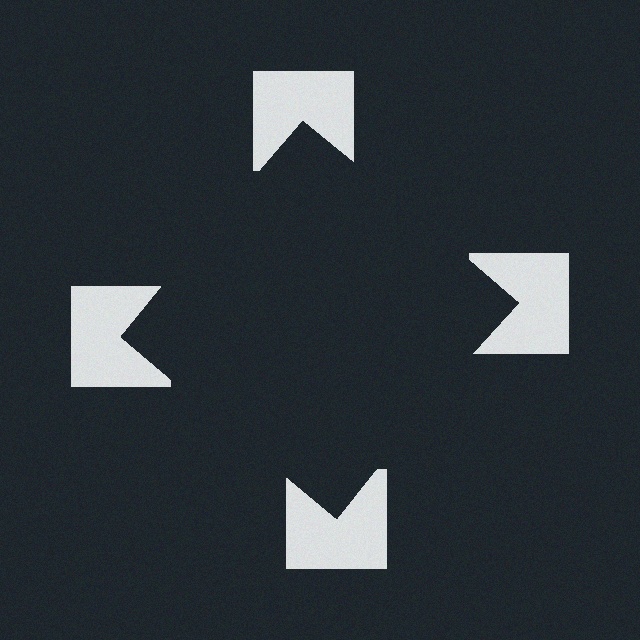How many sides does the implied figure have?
4 sides.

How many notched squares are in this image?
There are 4 — one at each vertex of the illusory square.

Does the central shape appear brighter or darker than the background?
It typically appears slightly darker than the background, even though no actual brightness change is drawn.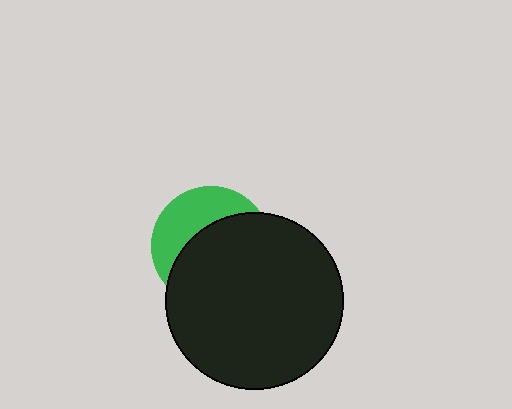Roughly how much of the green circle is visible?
A small part of it is visible (roughly 37%).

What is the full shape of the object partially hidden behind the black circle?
The partially hidden object is a green circle.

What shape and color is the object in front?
The object in front is a black circle.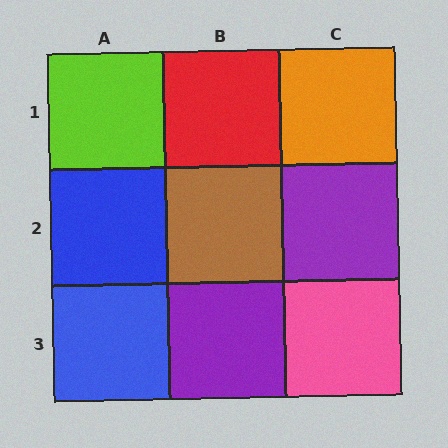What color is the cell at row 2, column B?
Brown.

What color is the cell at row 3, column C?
Pink.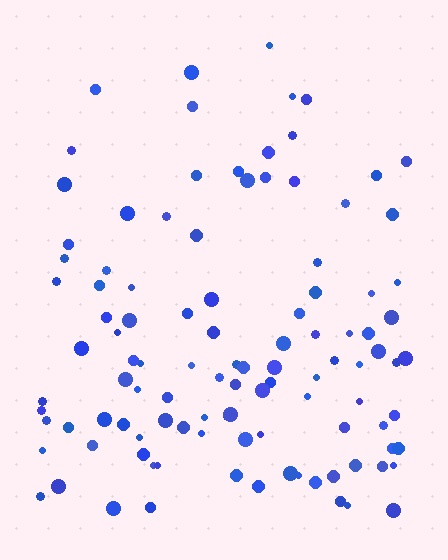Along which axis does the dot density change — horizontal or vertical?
Vertical.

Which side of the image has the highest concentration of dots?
The bottom.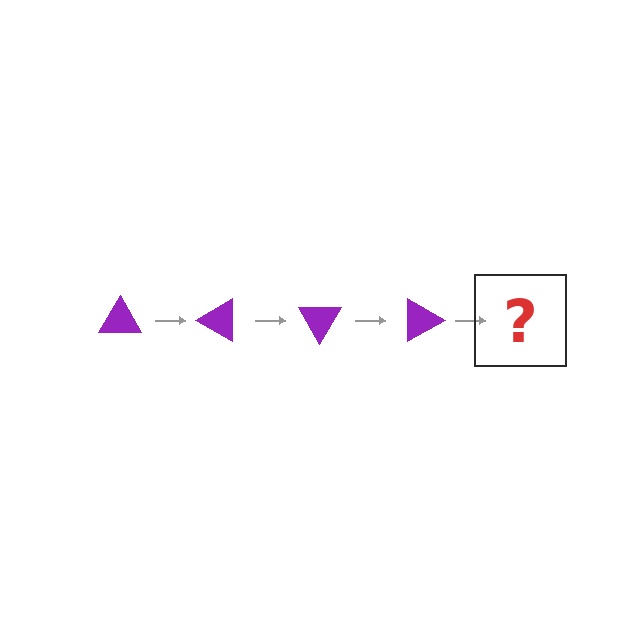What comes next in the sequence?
The next element should be a purple triangle rotated 120 degrees.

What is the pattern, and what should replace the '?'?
The pattern is that the triangle rotates 30 degrees each step. The '?' should be a purple triangle rotated 120 degrees.